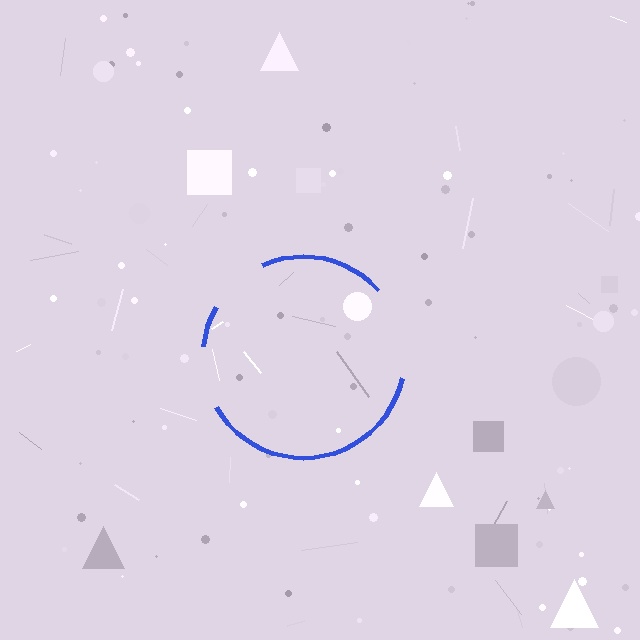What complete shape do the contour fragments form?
The contour fragments form a circle.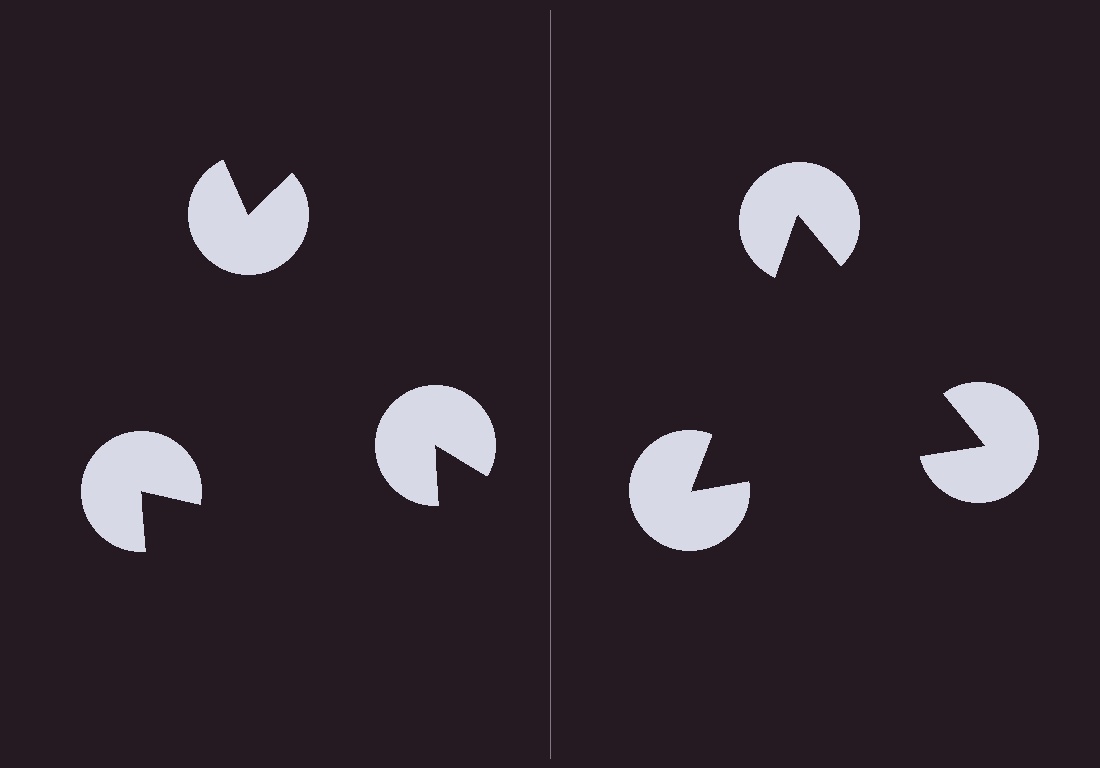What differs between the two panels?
The pac-man discs are positioned identically on both sides; only the wedge orientations differ. On the right they align to a triangle; on the left they are misaligned.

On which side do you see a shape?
An illusory triangle appears on the right side. On the left side the wedge cuts are rotated, so no coherent shape forms.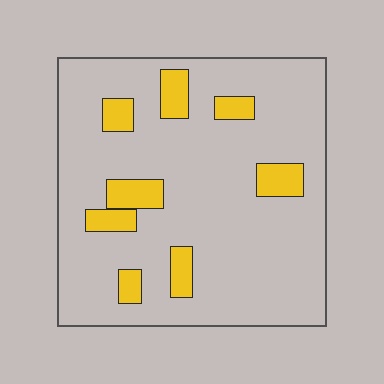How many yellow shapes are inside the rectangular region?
8.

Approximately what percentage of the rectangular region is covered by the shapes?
Approximately 15%.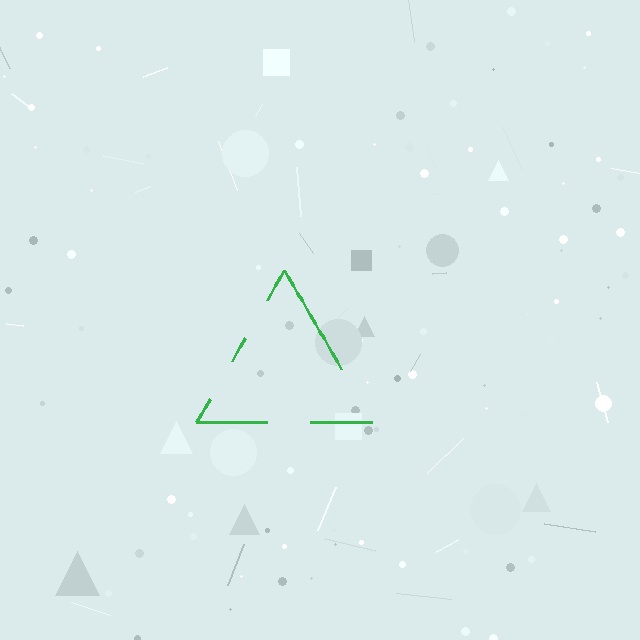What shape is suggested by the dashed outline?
The dashed outline suggests a triangle.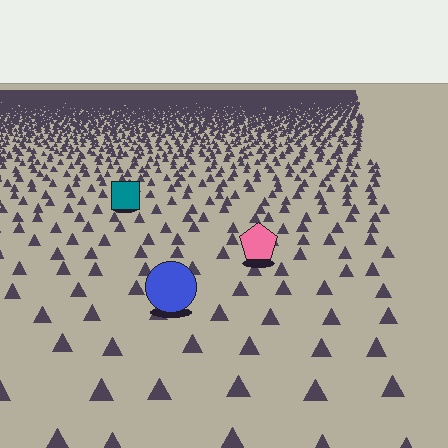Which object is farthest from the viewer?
The teal square is farthest from the viewer. It appears smaller and the ground texture around it is denser.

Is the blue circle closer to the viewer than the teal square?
Yes. The blue circle is closer — you can tell from the texture gradient: the ground texture is coarser near it.